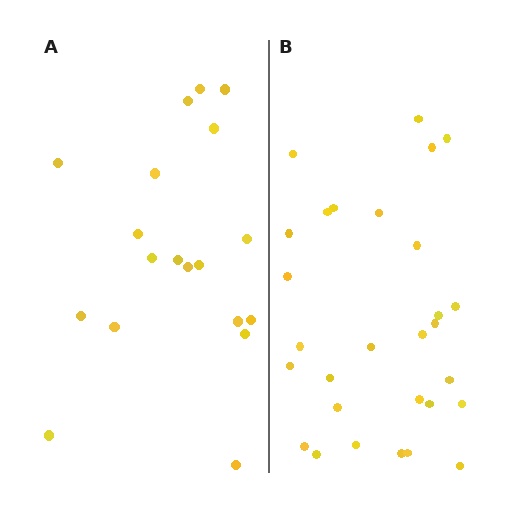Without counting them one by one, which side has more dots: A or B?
Region B (the right region) has more dots.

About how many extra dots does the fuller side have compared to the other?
Region B has roughly 10 or so more dots than region A.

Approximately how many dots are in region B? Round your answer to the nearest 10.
About 30 dots. (The exact count is 29, which rounds to 30.)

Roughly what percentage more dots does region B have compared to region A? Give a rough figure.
About 55% more.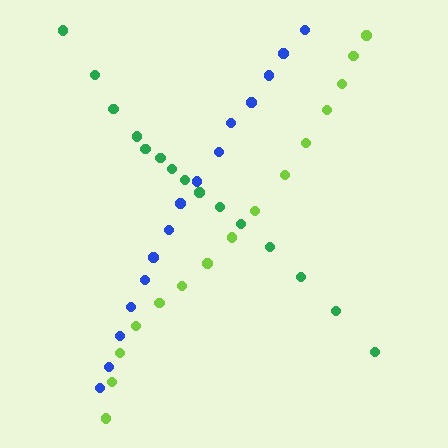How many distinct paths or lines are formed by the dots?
There are 3 distinct paths.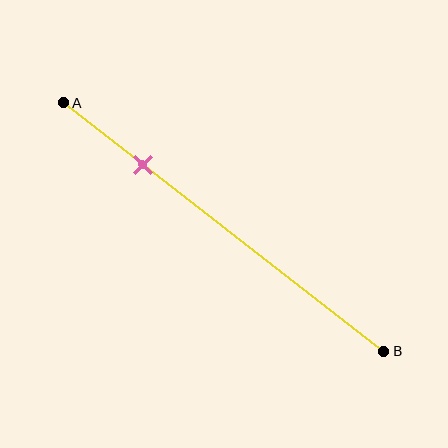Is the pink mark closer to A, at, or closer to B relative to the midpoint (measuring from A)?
The pink mark is closer to point A than the midpoint of segment AB.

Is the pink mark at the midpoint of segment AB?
No, the mark is at about 25% from A, not at the 50% midpoint.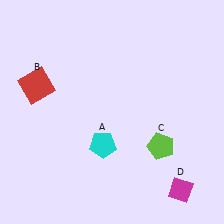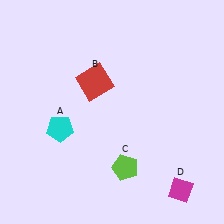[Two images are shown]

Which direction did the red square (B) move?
The red square (B) moved right.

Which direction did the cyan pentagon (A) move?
The cyan pentagon (A) moved left.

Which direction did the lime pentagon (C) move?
The lime pentagon (C) moved left.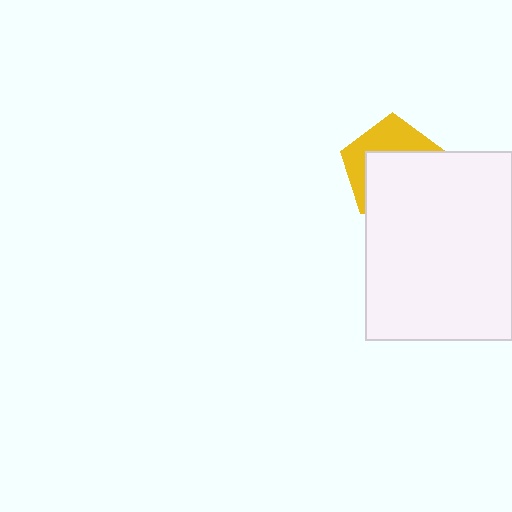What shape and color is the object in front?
The object in front is a white rectangle.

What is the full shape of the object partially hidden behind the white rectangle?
The partially hidden object is a yellow pentagon.